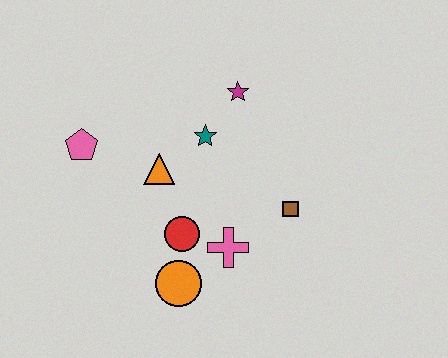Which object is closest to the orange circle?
The red circle is closest to the orange circle.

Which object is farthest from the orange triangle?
The brown square is farthest from the orange triangle.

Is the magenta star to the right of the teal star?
Yes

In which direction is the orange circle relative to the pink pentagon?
The orange circle is below the pink pentagon.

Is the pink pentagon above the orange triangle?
Yes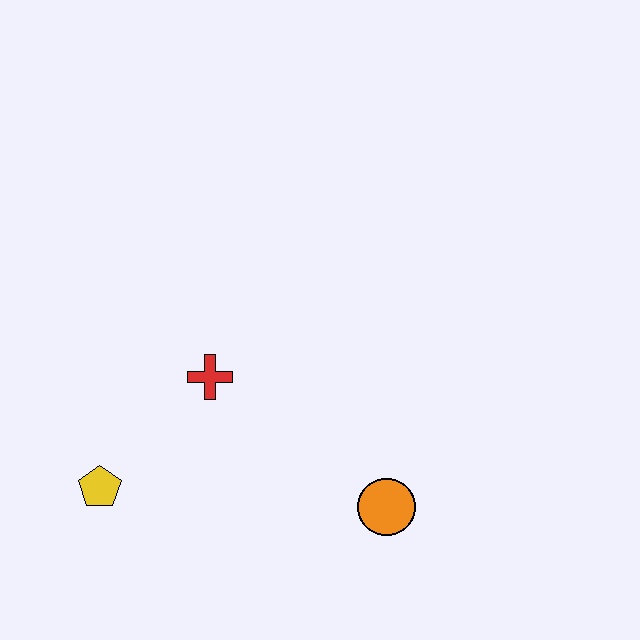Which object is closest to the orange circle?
The red cross is closest to the orange circle.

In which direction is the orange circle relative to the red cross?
The orange circle is to the right of the red cross.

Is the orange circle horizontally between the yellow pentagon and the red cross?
No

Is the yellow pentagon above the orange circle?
Yes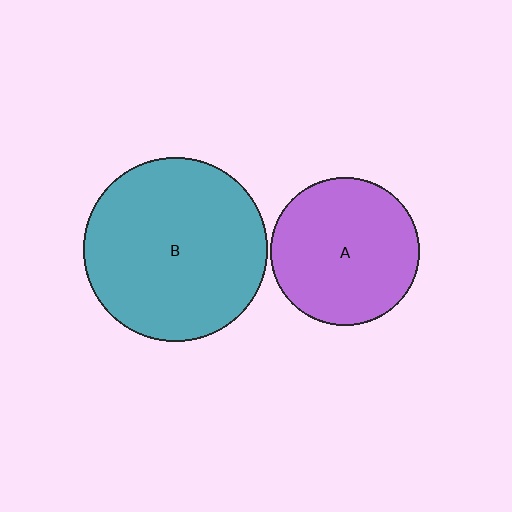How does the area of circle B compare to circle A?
Approximately 1.5 times.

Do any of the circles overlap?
No, none of the circles overlap.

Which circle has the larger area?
Circle B (teal).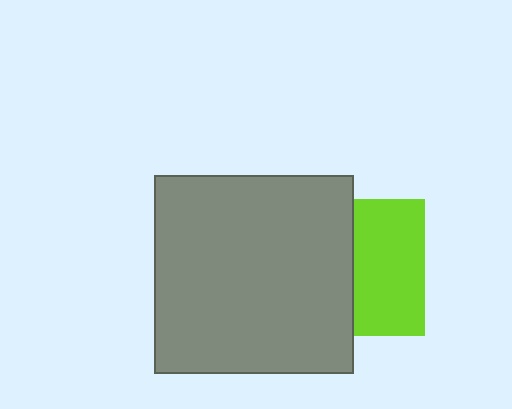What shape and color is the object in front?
The object in front is a gray rectangle.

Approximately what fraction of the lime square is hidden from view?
Roughly 48% of the lime square is hidden behind the gray rectangle.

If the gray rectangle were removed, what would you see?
You would see the complete lime square.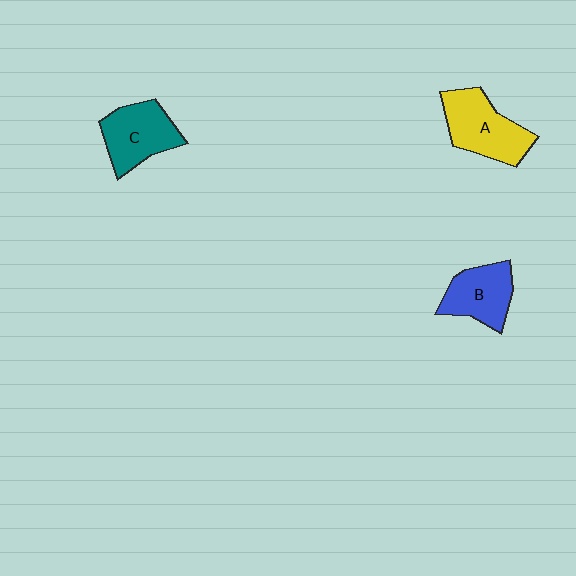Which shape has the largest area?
Shape A (yellow).